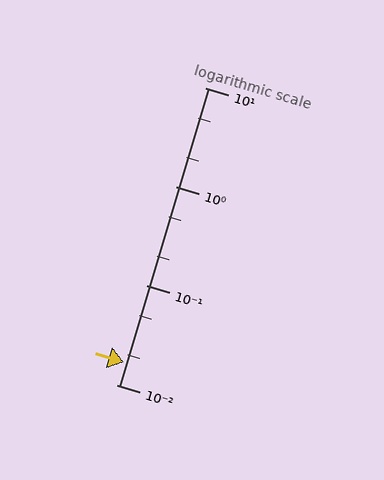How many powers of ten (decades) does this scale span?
The scale spans 3 decades, from 0.01 to 10.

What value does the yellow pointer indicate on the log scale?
The pointer indicates approximately 0.017.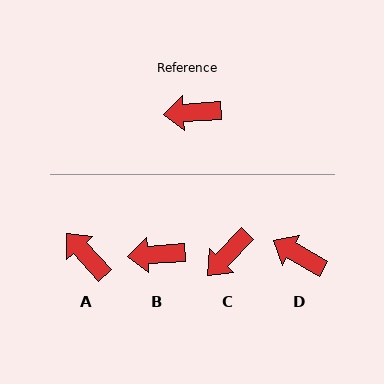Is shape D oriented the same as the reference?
No, it is off by about 34 degrees.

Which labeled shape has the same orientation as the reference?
B.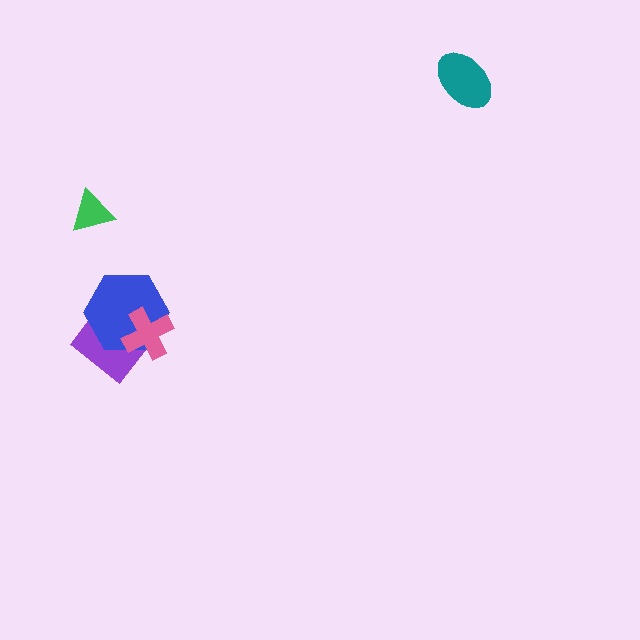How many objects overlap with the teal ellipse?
0 objects overlap with the teal ellipse.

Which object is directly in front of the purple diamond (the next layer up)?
The blue hexagon is directly in front of the purple diamond.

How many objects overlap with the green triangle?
0 objects overlap with the green triangle.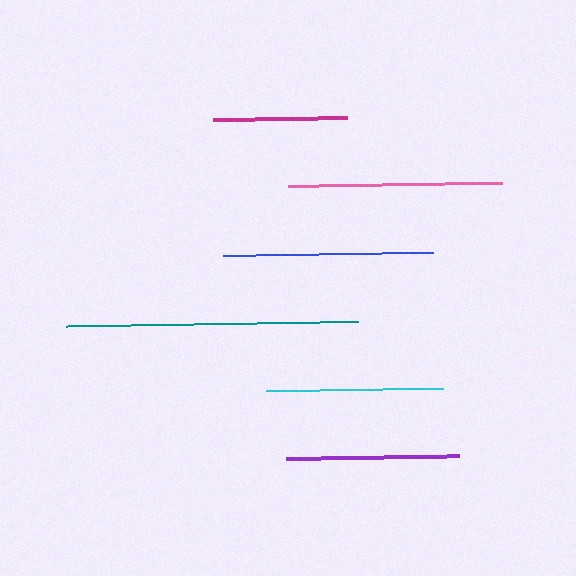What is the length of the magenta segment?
The magenta segment is approximately 134 pixels long.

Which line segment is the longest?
The teal line is the longest at approximately 292 pixels.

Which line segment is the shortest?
The magenta line is the shortest at approximately 134 pixels.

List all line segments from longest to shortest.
From longest to shortest: teal, pink, blue, cyan, purple, magenta.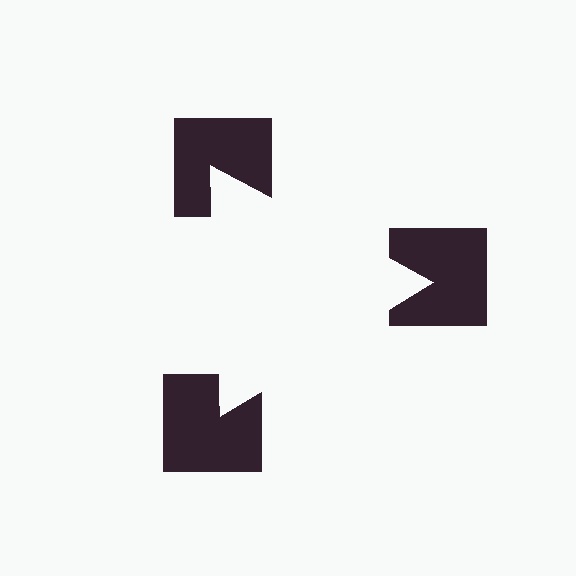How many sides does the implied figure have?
3 sides.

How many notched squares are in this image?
There are 3 — one at each vertex of the illusory triangle.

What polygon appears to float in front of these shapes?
An illusory triangle — its edges are inferred from the aligned wedge cuts in the notched squares, not physically drawn.